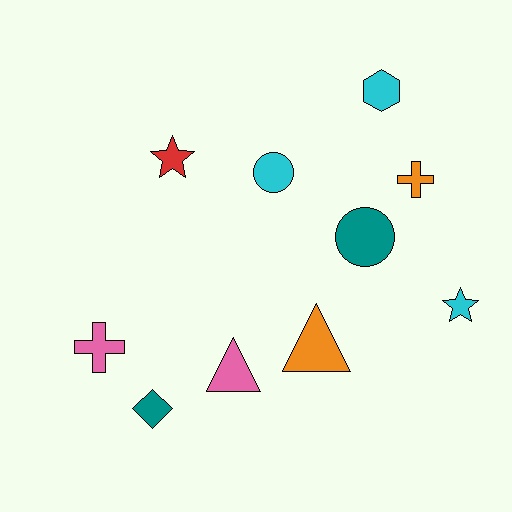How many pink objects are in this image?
There are 2 pink objects.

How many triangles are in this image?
There are 2 triangles.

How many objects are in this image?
There are 10 objects.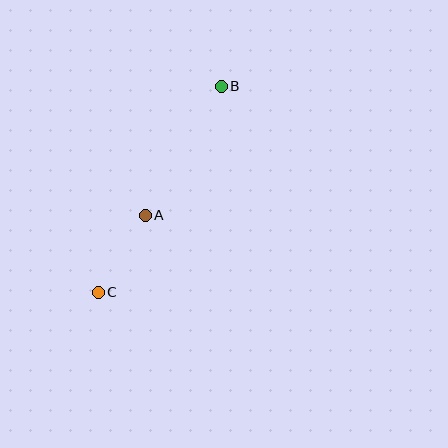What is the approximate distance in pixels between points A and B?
The distance between A and B is approximately 149 pixels.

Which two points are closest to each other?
Points A and C are closest to each other.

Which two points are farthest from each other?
Points B and C are farthest from each other.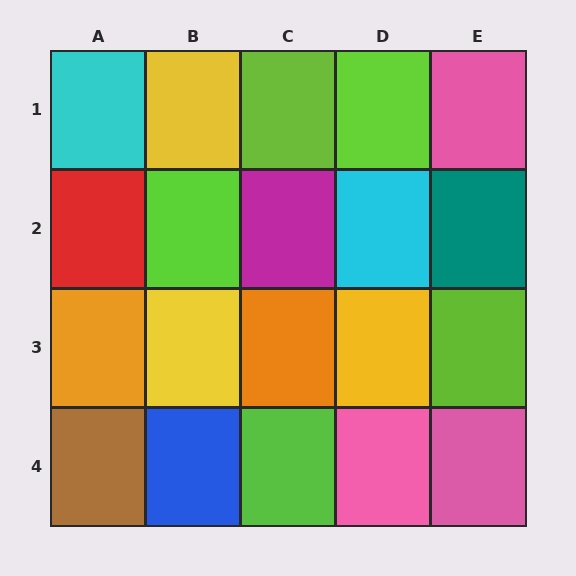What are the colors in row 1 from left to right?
Cyan, yellow, lime, lime, pink.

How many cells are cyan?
2 cells are cyan.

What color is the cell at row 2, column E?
Teal.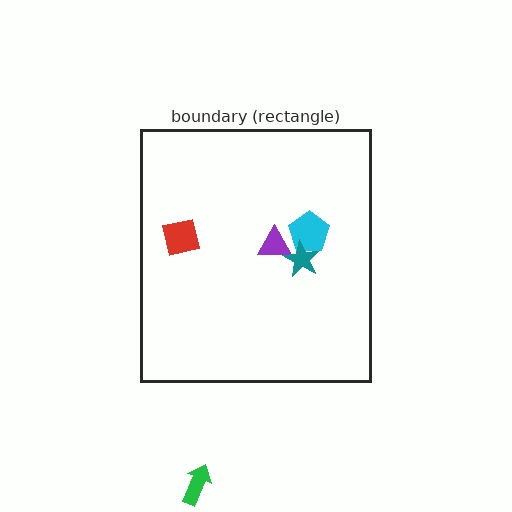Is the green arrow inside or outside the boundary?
Outside.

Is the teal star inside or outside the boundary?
Inside.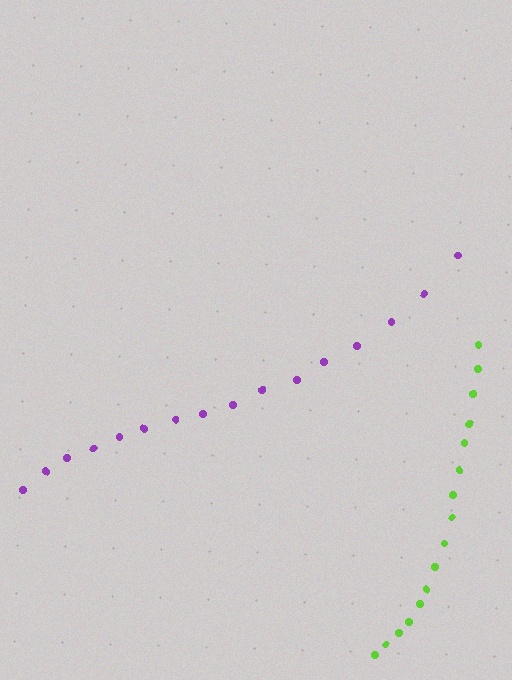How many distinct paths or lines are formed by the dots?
There are 2 distinct paths.